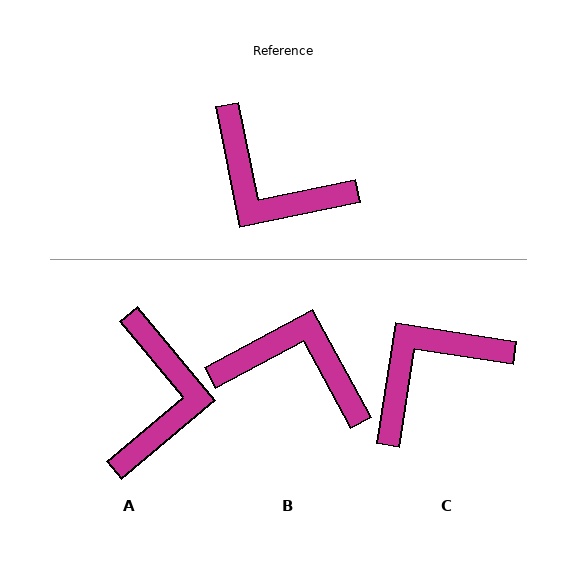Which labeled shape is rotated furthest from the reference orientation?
B, about 163 degrees away.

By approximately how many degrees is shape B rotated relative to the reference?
Approximately 163 degrees clockwise.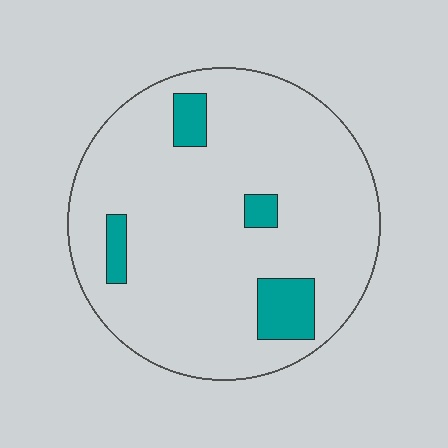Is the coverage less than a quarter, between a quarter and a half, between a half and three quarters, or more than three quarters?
Less than a quarter.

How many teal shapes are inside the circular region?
4.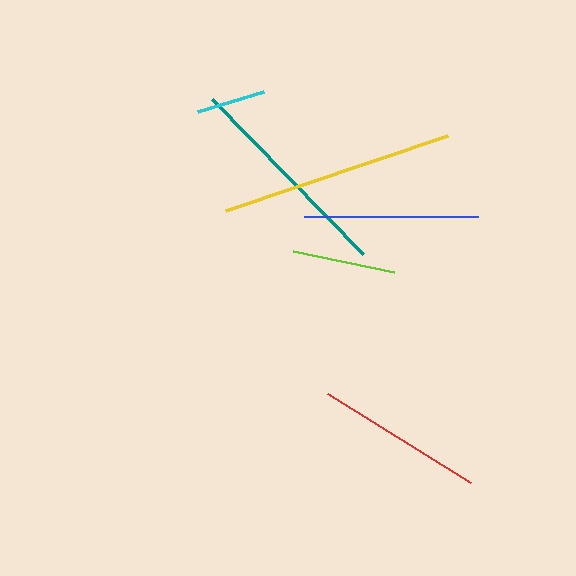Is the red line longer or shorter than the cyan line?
The red line is longer than the cyan line.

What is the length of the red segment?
The red segment is approximately 168 pixels long.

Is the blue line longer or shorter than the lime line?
The blue line is longer than the lime line.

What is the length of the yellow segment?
The yellow segment is approximately 234 pixels long.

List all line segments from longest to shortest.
From longest to shortest: yellow, teal, blue, red, lime, cyan.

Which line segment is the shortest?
The cyan line is the shortest at approximately 68 pixels.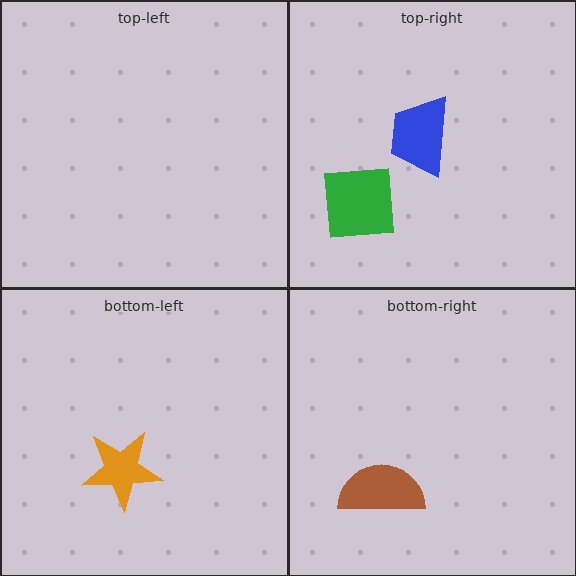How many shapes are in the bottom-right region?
1.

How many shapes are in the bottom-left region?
1.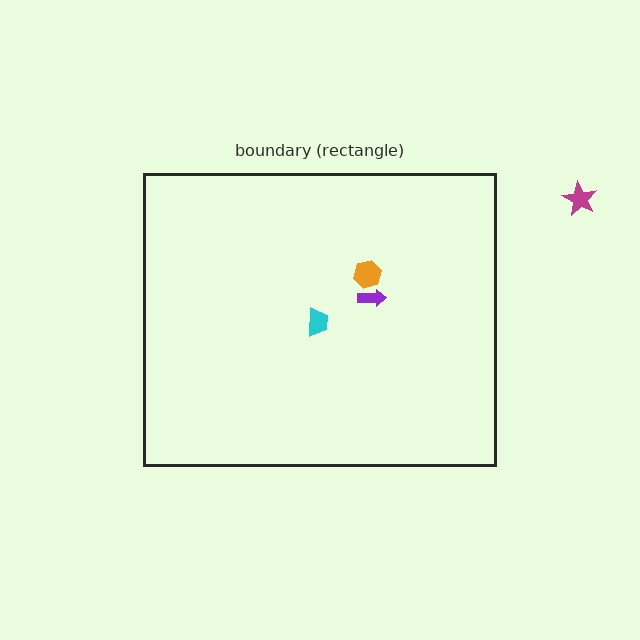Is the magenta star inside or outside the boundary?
Outside.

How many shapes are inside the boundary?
3 inside, 1 outside.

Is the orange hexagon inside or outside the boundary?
Inside.